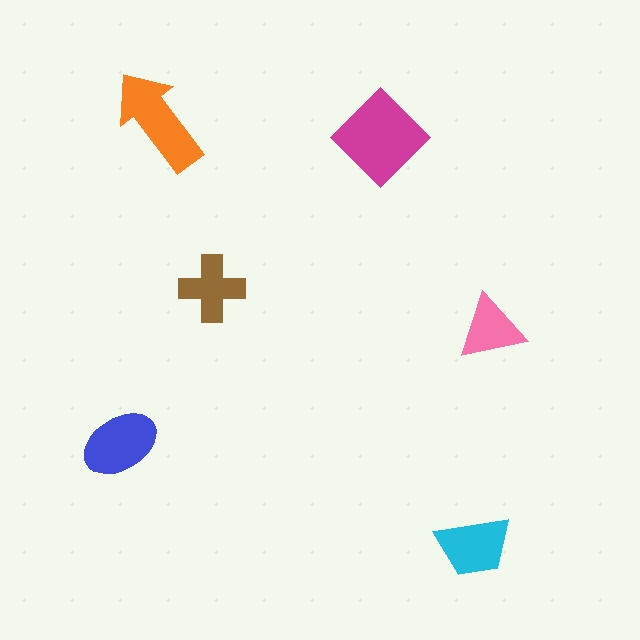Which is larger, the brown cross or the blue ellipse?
The blue ellipse.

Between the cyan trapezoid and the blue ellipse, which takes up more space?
The blue ellipse.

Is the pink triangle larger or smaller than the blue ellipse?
Smaller.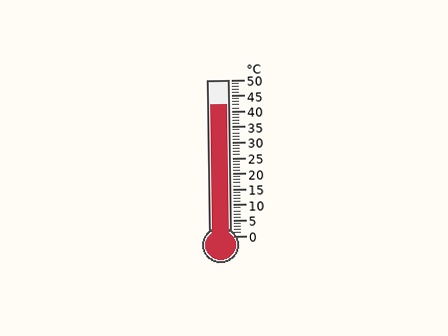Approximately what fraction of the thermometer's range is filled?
The thermometer is filled to approximately 85% of its range.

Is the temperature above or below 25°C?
The temperature is above 25°C.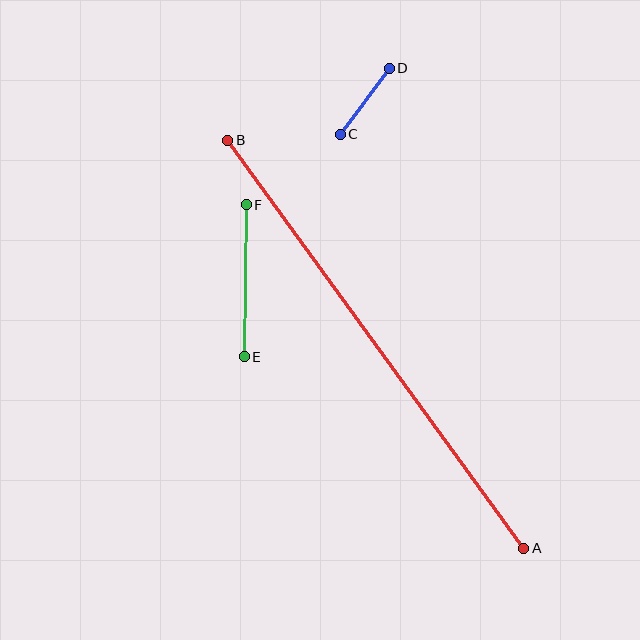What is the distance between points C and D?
The distance is approximately 82 pixels.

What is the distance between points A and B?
The distance is approximately 504 pixels.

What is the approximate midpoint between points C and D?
The midpoint is at approximately (365, 101) pixels.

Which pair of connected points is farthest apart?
Points A and B are farthest apart.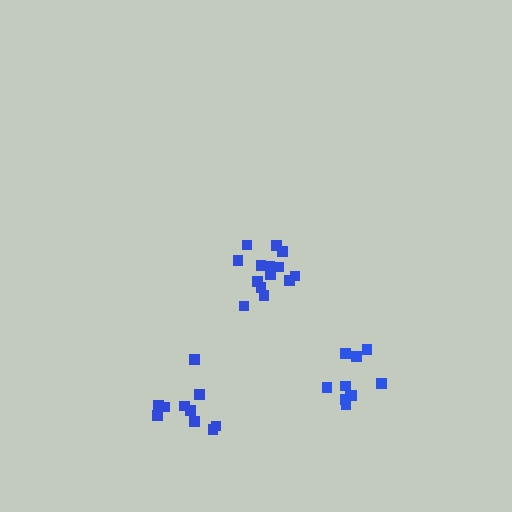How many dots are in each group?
Group 1: 14 dots, Group 2: 10 dots, Group 3: 10 dots (34 total).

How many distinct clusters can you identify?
There are 3 distinct clusters.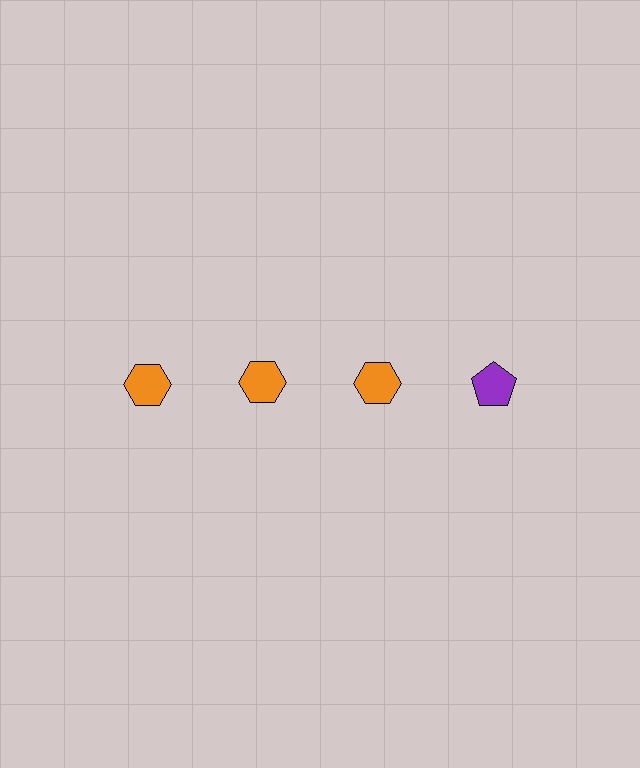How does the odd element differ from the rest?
It differs in both color (purple instead of orange) and shape (pentagon instead of hexagon).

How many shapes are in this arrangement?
There are 4 shapes arranged in a grid pattern.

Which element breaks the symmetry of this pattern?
The purple pentagon in the top row, second from right column breaks the symmetry. All other shapes are orange hexagons.